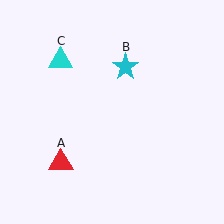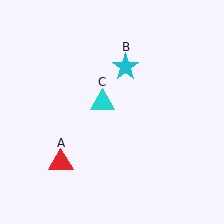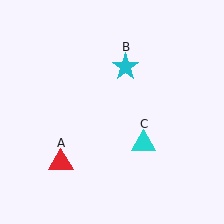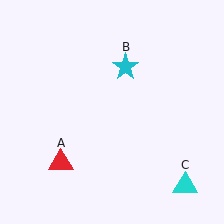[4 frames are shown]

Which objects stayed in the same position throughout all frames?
Red triangle (object A) and cyan star (object B) remained stationary.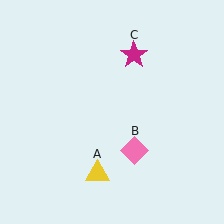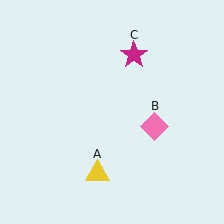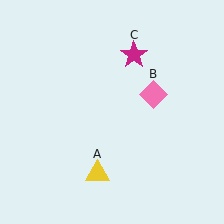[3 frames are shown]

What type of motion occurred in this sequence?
The pink diamond (object B) rotated counterclockwise around the center of the scene.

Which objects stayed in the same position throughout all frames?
Yellow triangle (object A) and magenta star (object C) remained stationary.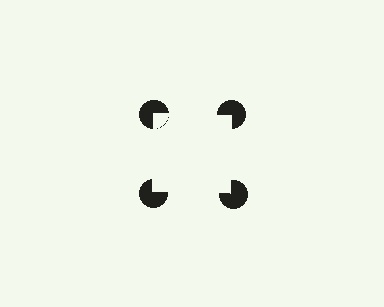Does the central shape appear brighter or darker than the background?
It typically appears slightly brighter than the background, even though no actual brightness change is drawn.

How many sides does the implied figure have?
4 sides.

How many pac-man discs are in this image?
There are 4 — one at each vertex of the illusory square.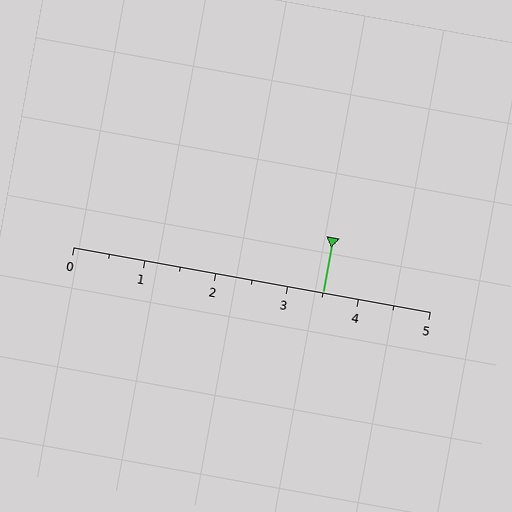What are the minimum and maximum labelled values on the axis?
The axis runs from 0 to 5.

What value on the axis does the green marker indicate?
The marker indicates approximately 3.5.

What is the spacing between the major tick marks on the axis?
The major ticks are spaced 1 apart.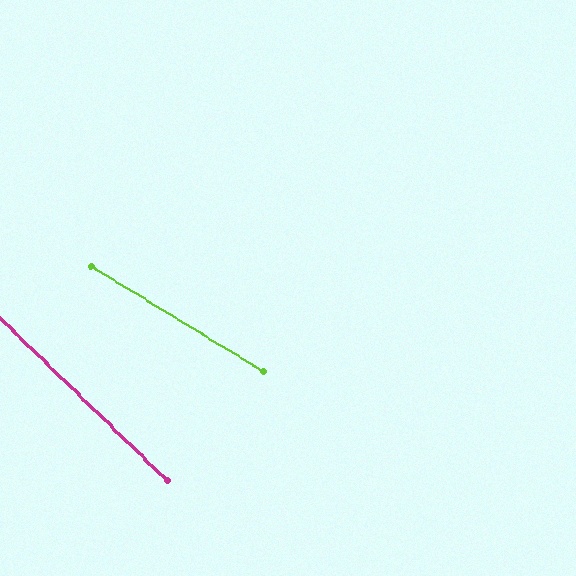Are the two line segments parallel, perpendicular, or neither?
Neither parallel nor perpendicular — they differ by about 13°.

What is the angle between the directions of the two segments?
Approximately 13 degrees.